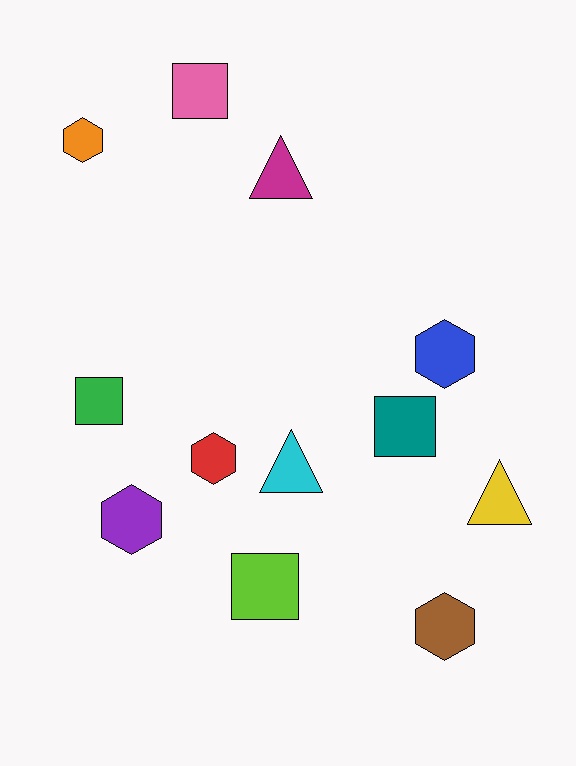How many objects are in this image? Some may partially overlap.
There are 12 objects.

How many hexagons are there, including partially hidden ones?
There are 5 hexagons.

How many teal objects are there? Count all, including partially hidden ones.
There is 1 teal object.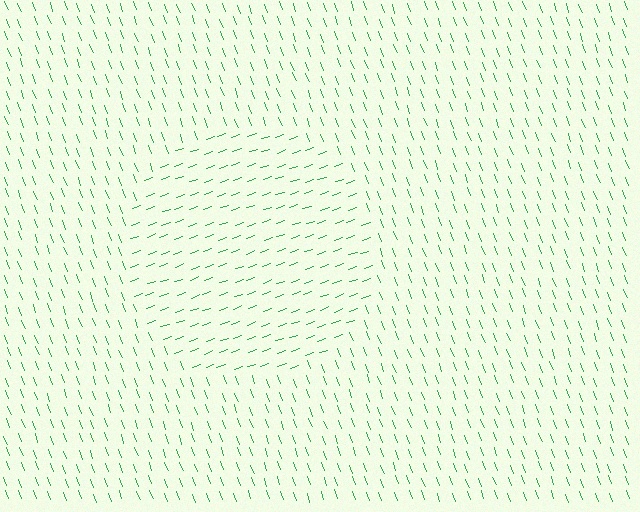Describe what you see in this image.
The image is filled with small green line segments. A circle region in the image has lines oriented differently from the surrounding lines, creating a visible texture boundary.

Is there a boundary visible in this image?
Yes, there is a texture boundary formed by a change in line orientation.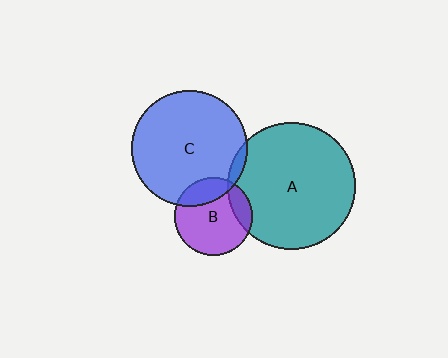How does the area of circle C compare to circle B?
Approximately 2.2 times.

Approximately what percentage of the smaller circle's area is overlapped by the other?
Approximately 15%.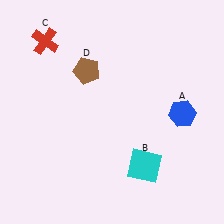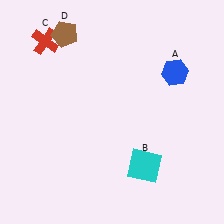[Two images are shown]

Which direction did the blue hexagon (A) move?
The blue hexagon (A) moved up.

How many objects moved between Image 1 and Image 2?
2 objects moved between the two images.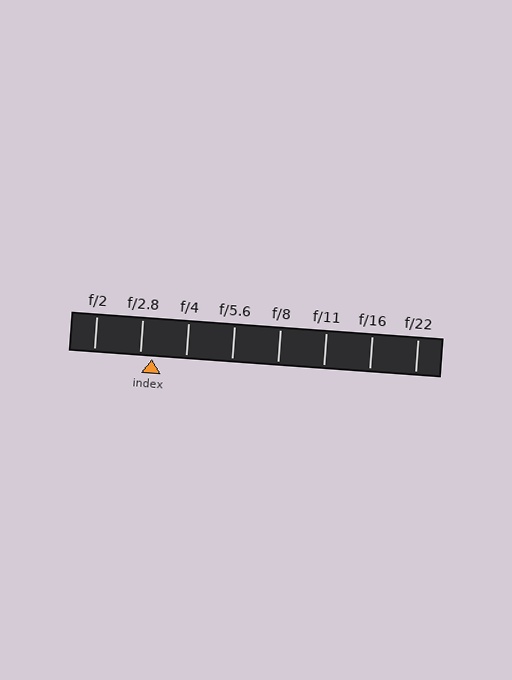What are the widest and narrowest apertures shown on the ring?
The widest aperture shown is f/2 and the narrowest is f/22.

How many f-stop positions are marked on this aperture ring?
There are 8 f-stop positions marked.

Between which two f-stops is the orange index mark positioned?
The index mark is between f/2.8 and f/4.